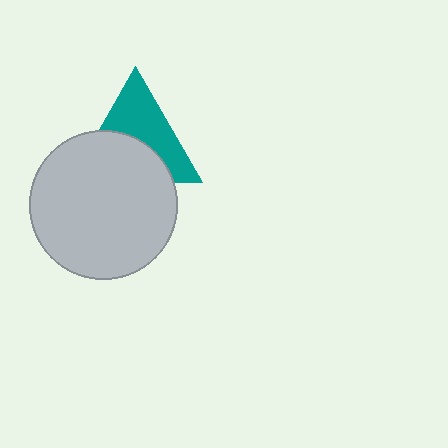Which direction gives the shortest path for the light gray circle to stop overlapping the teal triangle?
Moving down gives the shortest separation.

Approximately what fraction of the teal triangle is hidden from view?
Roughly 49% of the teal triangle is hidden behind the light gray circle.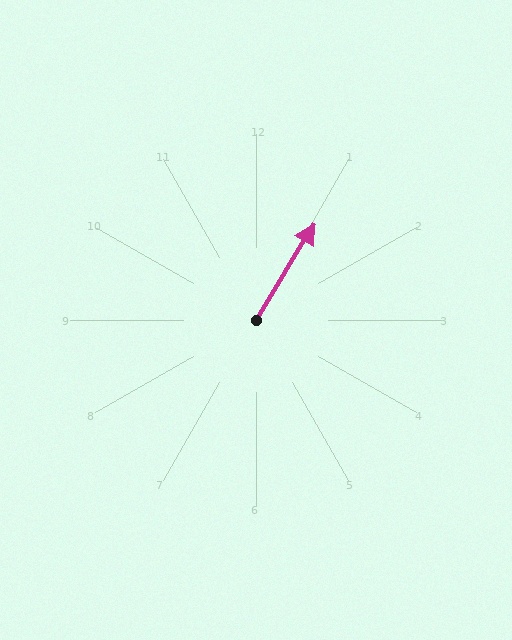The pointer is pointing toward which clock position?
Roughly 1 o'clock.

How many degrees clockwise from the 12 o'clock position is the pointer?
Approximately 31 degrees.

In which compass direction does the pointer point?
Northeast.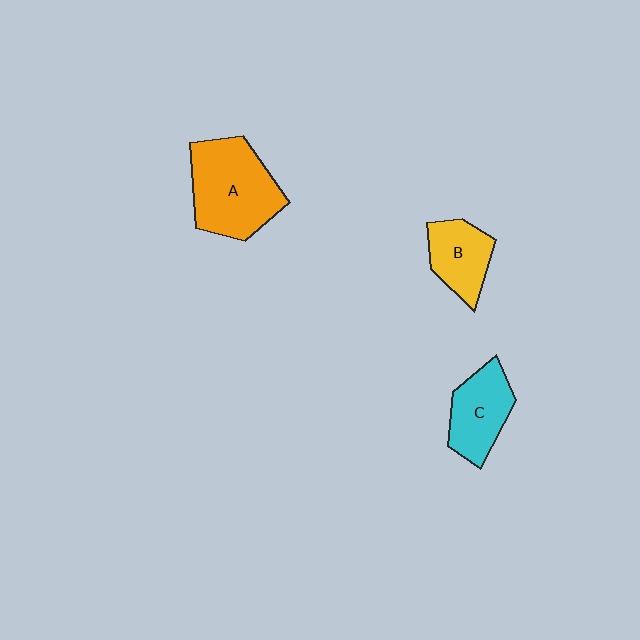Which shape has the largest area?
Shape A (orange).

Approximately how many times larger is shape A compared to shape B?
Approximately 1.8 times.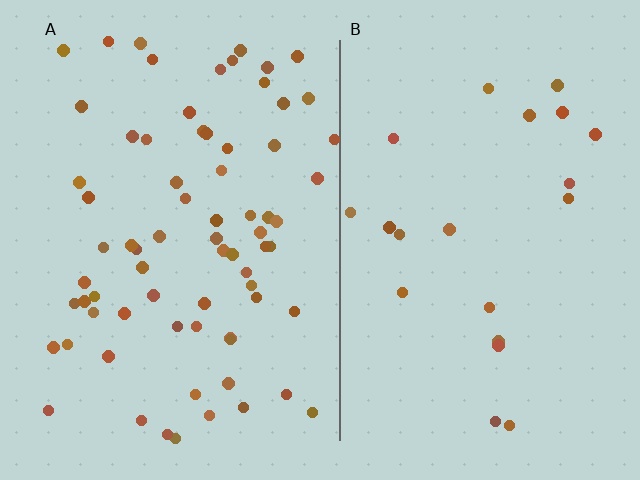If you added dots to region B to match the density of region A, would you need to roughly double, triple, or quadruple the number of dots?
Approximately triple.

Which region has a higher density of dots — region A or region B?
A (the left).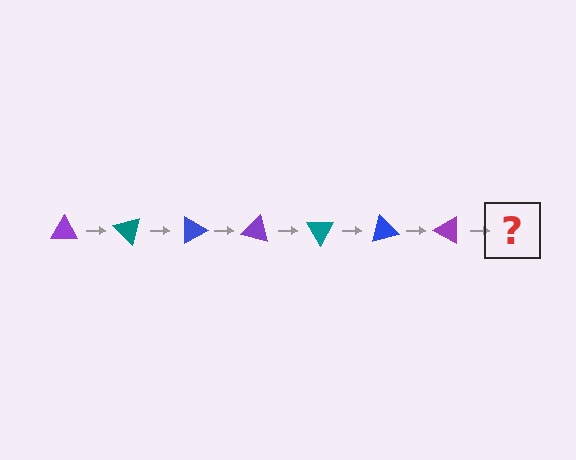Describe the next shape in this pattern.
It should be a teal triangle, rotated 315 degrees from the start.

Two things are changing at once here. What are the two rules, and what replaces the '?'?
The two rules are that it rotates 45 degrees each step and the color cycles through purple, teal, and blue. The '?' should be a teal triangle, rotated 315 degrees from the start.